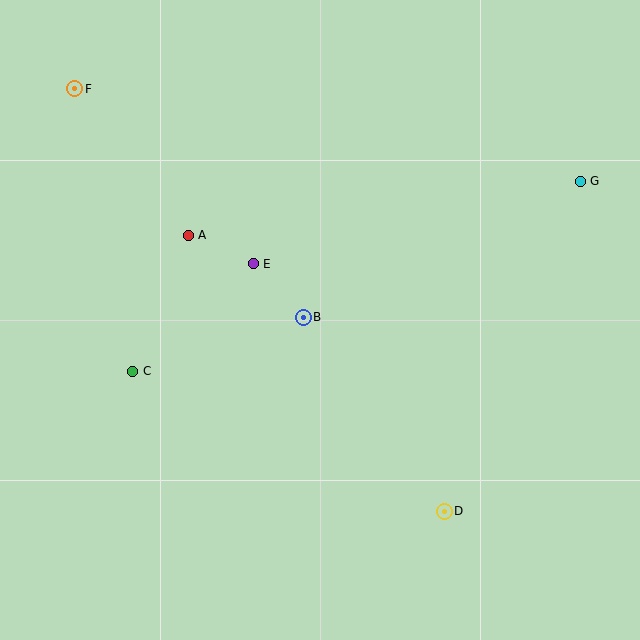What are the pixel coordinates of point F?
Point F is at (75, 89).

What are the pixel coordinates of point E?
Point E is at (253, 264).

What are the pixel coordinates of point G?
Point G is at (580, 181).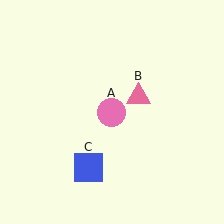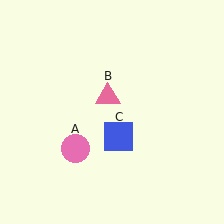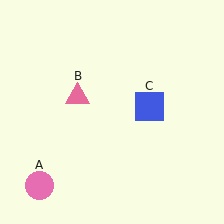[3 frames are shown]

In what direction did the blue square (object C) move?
The blue square (object C) moved up and to the right.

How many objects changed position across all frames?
3 objects changed position: pink circle (object A), pink triangle (object B), blue square (object C).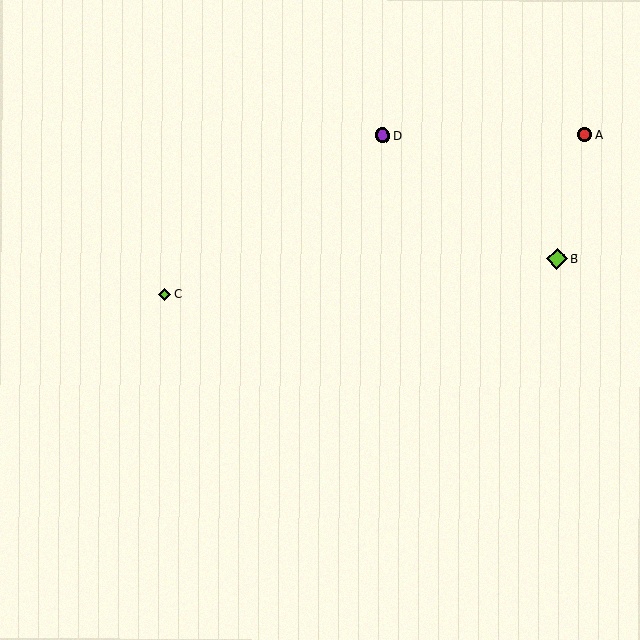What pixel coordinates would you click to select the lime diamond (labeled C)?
Click at (165, 294) to select the lime diamond C.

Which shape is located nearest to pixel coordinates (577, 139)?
The red circle (labeled A) at (585, 135) is nearest to that location.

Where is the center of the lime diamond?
The center of the lime diamond is at (557, 258).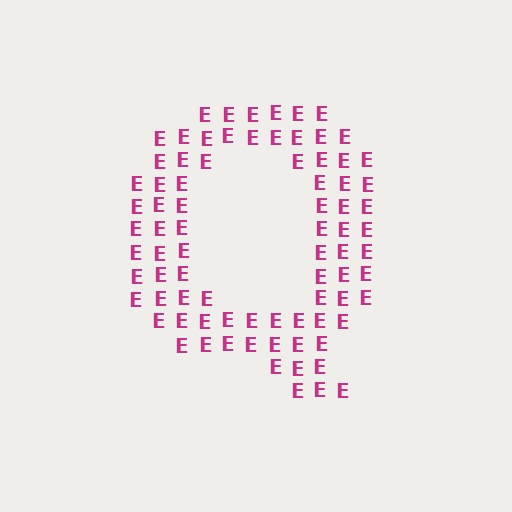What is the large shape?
The large shape is the letter Q.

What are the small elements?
The small elements are letter E's.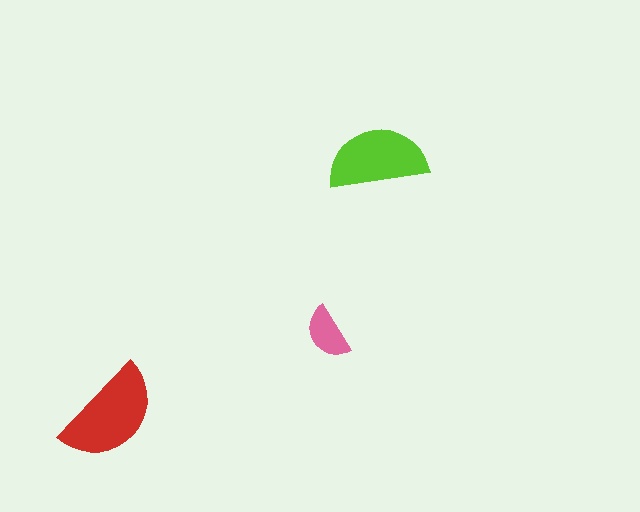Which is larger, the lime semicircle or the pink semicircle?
The lime one.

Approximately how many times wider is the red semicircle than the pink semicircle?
About 2 times wider.